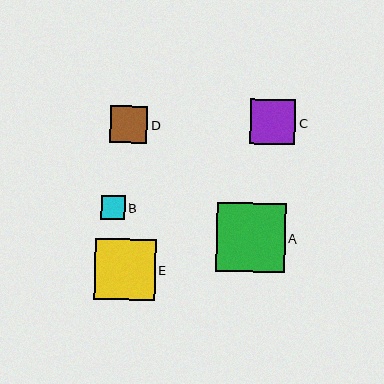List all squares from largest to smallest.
From largest to smallest: A, E, C, D, B.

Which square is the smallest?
Square B is the smallest with a size of approximately 24 pixels.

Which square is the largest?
Square A is the largest with a size of approximately 69 pixels.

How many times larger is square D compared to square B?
Square D is approximately 1.5 times the size of square B.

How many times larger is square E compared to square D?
Square E is approximately 1.6 times the size of square D.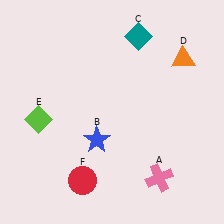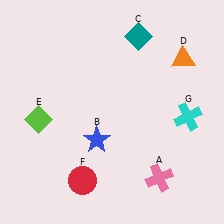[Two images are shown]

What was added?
A cyan cross (G) was added in Image 2.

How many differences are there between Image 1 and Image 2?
There is 1 difference between the two images.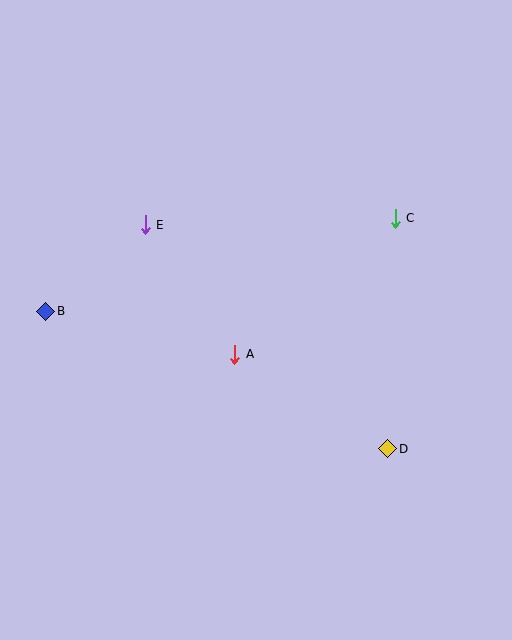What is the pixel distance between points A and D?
The distance between A and D is 180 pixels.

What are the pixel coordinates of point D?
Point D is at (388, 449).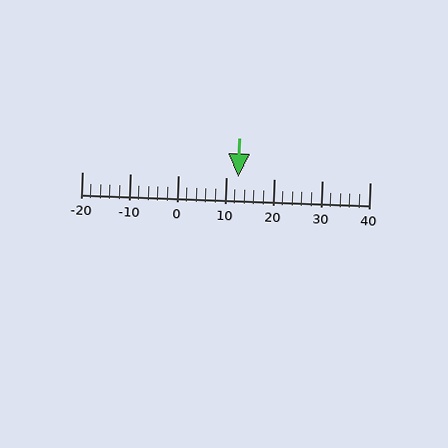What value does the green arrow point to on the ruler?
The green arrow points to approximately 12.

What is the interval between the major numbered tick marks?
The major tick marks are spaced 10 units apart.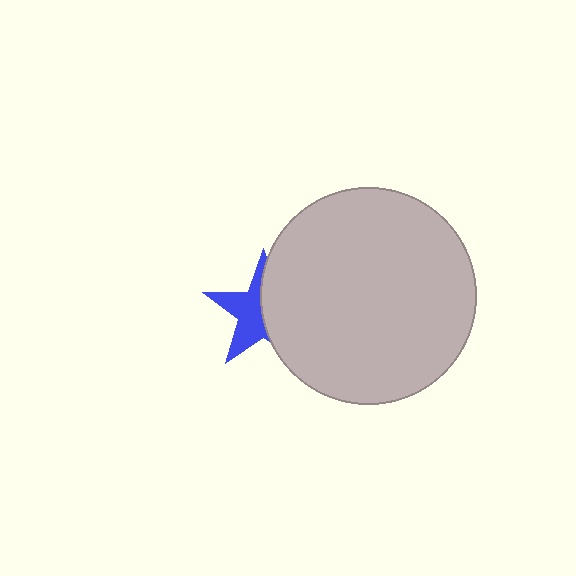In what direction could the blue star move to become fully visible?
The blue star could move left. That would shift it out from behind the light gray circle entirely.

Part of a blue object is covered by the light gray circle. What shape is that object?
It is a star.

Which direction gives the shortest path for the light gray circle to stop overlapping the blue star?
Moving right gives the shortest separation.